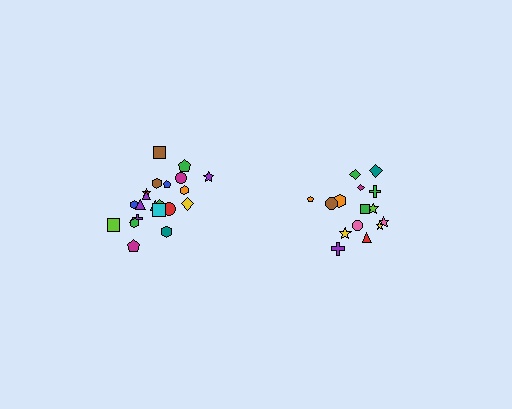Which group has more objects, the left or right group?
The left group.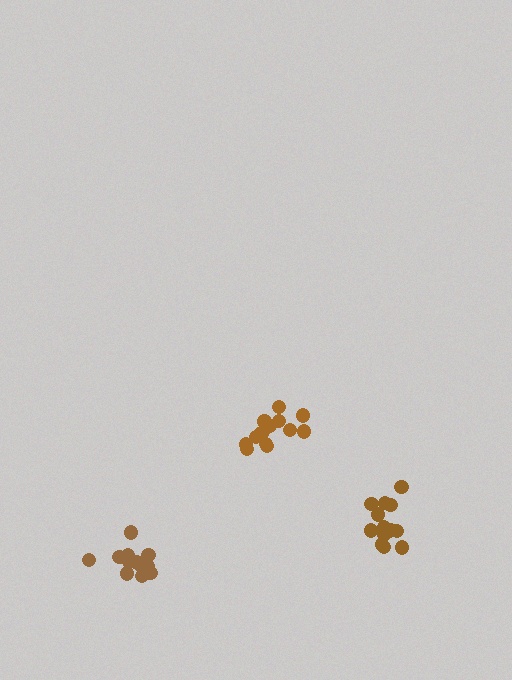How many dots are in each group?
Group 1: 14 dots, Group 2: 14 dots, Group 3: 14 dots (42 total).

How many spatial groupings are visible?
There are 3 spatial groupings.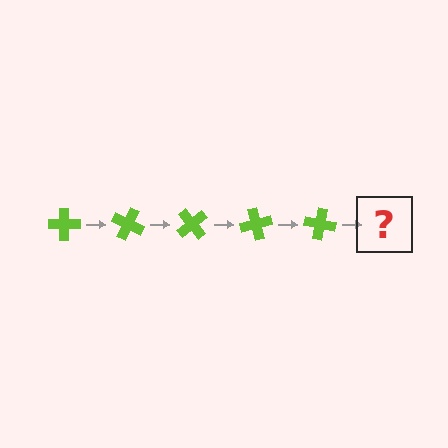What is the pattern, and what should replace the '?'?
The pattern is that the cross rotates 25 degrees each step. The '?' should be a lime cross rotated 125 degrees.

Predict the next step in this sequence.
The next step is a lime cross rotated 125 degrees.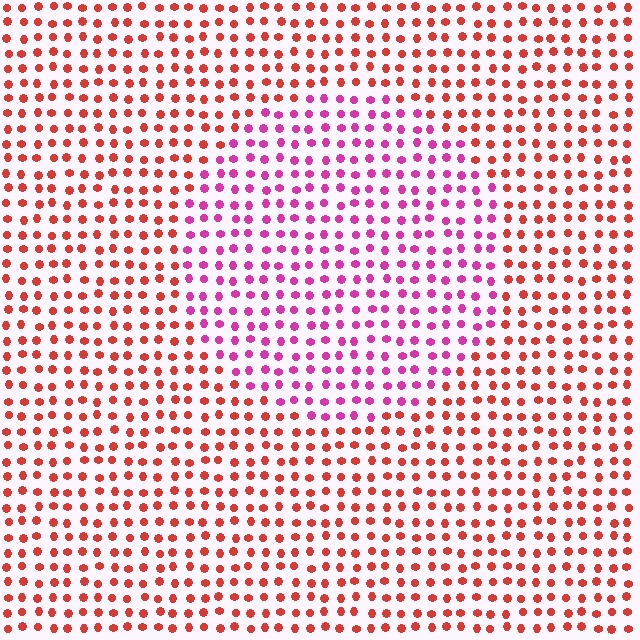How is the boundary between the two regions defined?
The boundary is defined purely by a slight shift in hue (about 46 degrees). Spacing, size, and orientation are identical on both sides.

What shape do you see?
I see a circle.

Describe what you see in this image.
The image is filled with small red elements in a uniform arrangement. A circle-shaped region is visible where the elements are tinted to a slightly different hue, forming a subtle color boundary.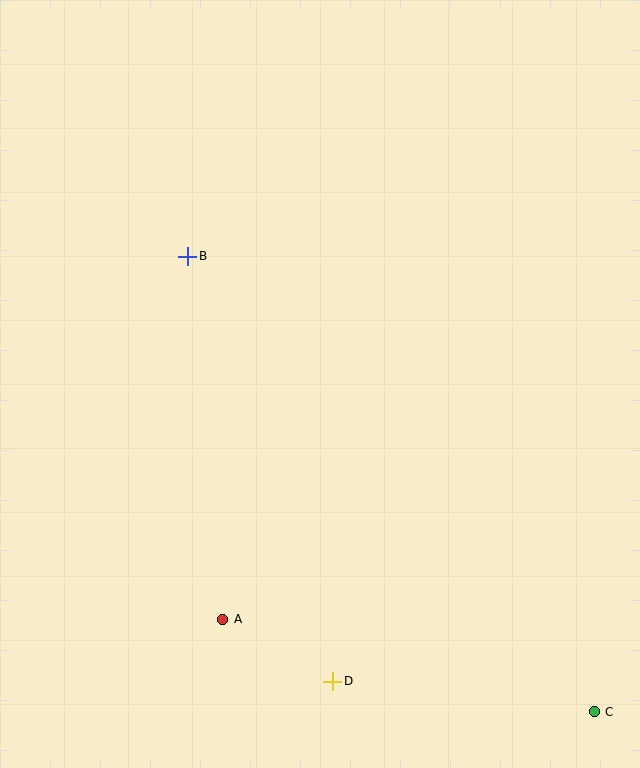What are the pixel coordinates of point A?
Point A is at (223, 619).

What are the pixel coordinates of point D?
Point D is at (333, 681).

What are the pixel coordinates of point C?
Point C is at (594, 712).